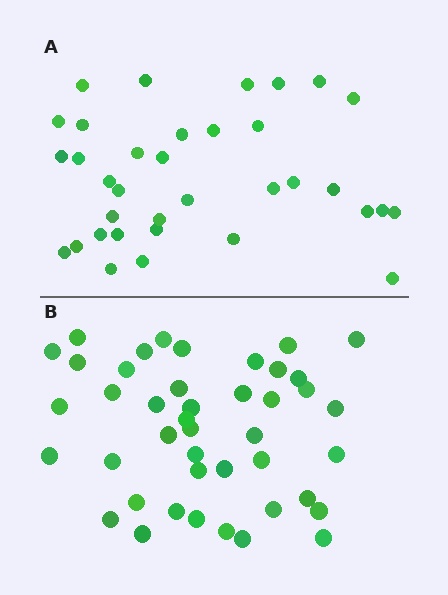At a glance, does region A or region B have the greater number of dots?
Region B (the bottom region) has more dots.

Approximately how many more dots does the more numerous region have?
Region B has roughly 8 or so more dots than region A.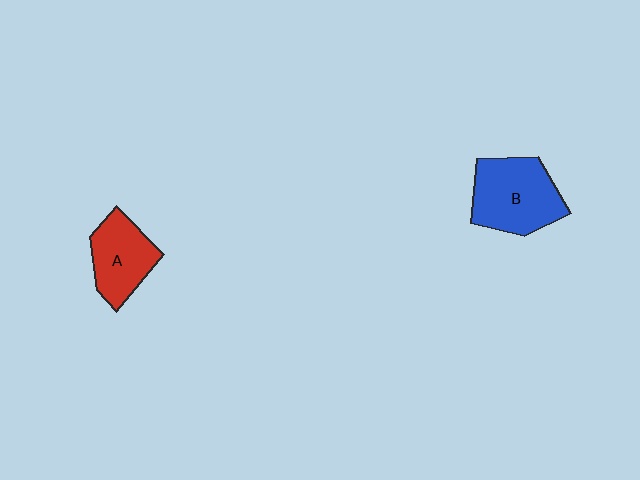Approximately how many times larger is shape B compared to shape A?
Approximately 1.3 times.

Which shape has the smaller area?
Shape A (red).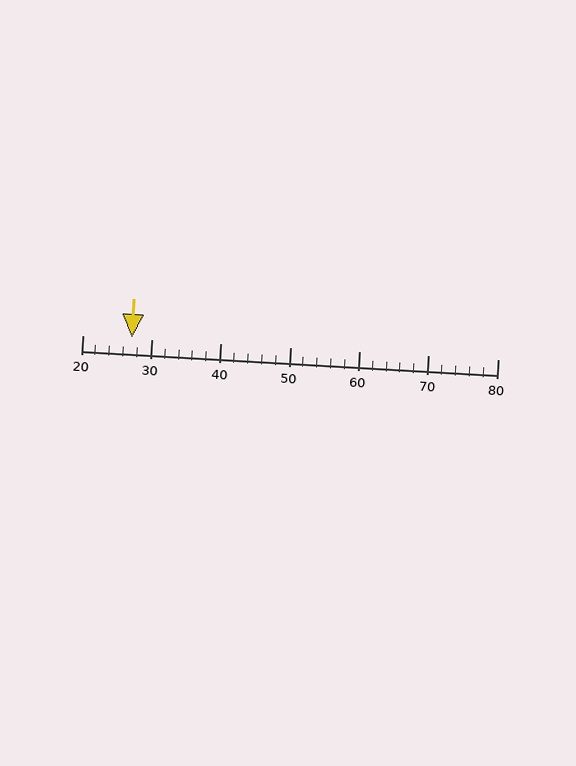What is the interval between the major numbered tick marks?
The major tick marks are spaced 10 units apart.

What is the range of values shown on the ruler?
The ruler shows values from 20 to 80.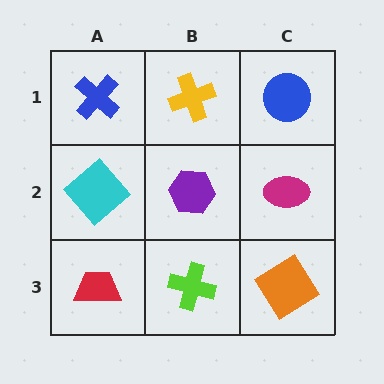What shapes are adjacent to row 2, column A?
A blue cross (row 1, column A), a red trapezoid (row 3, column A), a purple hexagon (row 2, column B).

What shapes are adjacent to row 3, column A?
A cyan diamond (row 2, column A), a lime cross (row 3, column B).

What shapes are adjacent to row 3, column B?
A purple hexagon (row 2, column B), a red trapezoid (row 3, column A), an orange diamond (row 3, column C).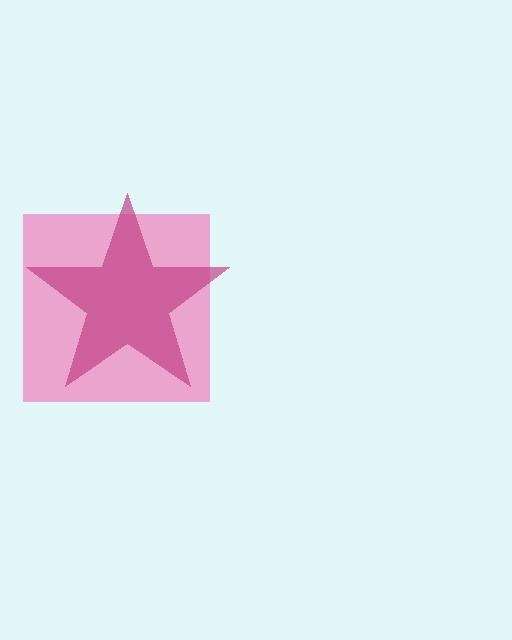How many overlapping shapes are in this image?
There are 2 overlapping shapes in the image.